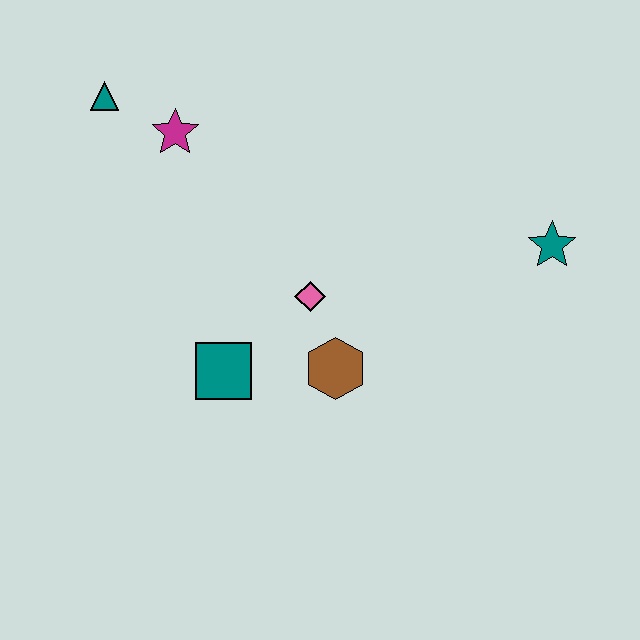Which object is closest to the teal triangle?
The magenta star is closest to the teal triangle.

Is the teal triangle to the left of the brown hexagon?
Yes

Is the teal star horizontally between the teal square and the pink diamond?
No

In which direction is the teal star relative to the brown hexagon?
The teal star is to the right of the brown hexagon.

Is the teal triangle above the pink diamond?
Yes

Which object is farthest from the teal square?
The teal star is farthest from the teal square.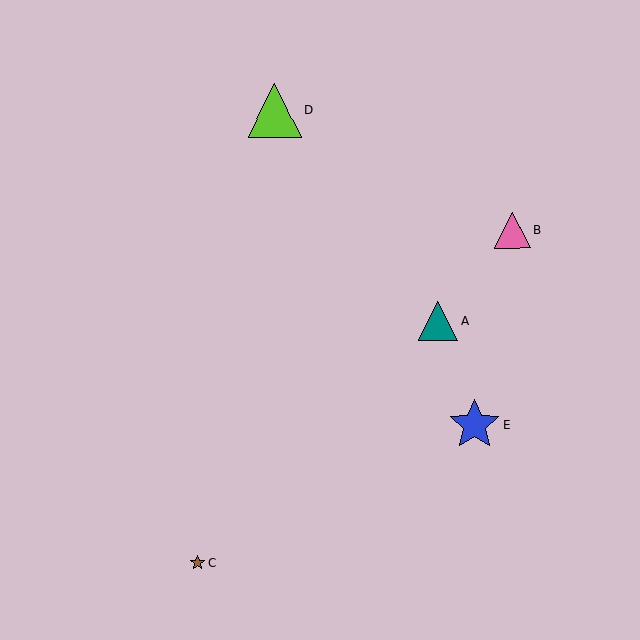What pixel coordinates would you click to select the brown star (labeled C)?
Click at (197, 563) to select the brown star C.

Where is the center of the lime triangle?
The center of the lime triangle is at (275, 111).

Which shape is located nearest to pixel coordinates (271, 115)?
The lime triangle (labeled D) at (275, 111) is nearest to that location.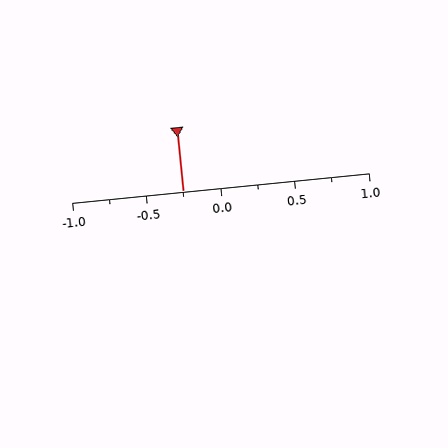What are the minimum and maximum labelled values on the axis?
The axis runs from -1.0 to 1.0.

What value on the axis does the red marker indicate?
The marker indicates approximately -0.25.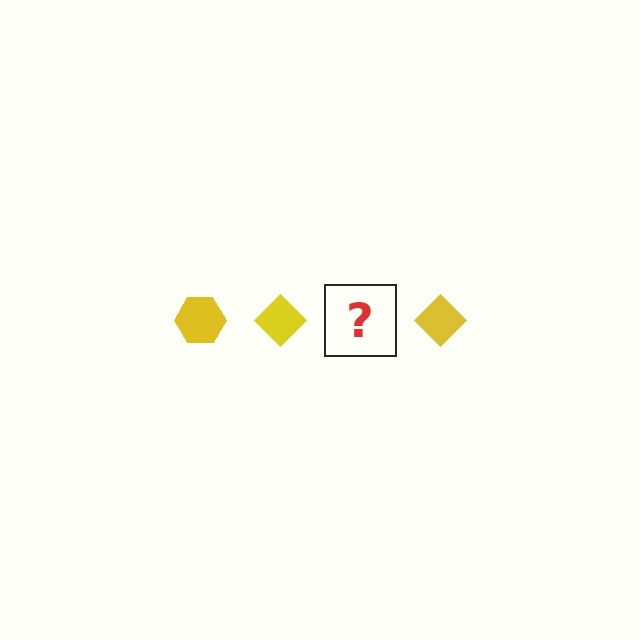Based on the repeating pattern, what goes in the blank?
The blank should be a yellow hexagon.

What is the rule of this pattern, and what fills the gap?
The rule is that the pattern cycles through hexagon, diamond shapes in yellow. The gap should be filled with a yellow hexagon.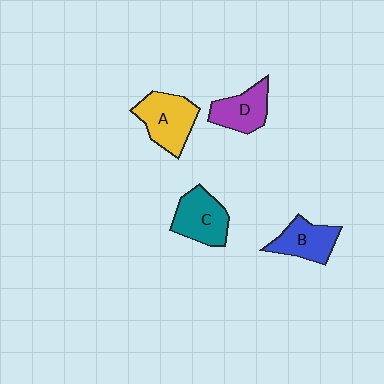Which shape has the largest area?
Shape A (yellow).